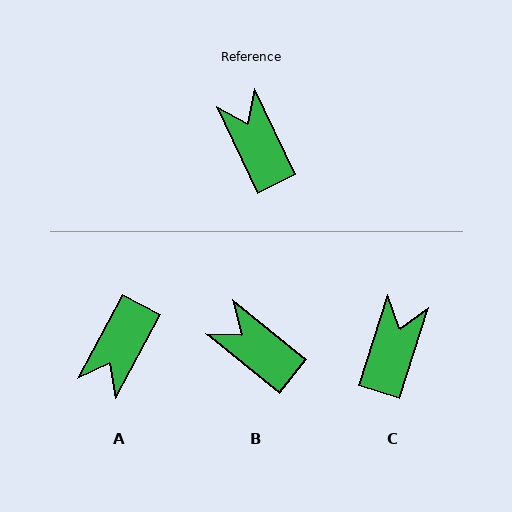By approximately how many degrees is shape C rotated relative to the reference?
Approximately 43 degrees clockwise.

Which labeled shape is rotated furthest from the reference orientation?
A, about 127 degrees away.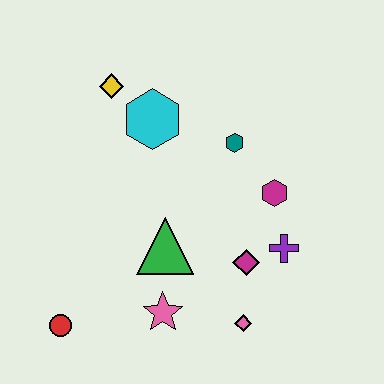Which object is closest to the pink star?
The green triangle is closest to the pink star.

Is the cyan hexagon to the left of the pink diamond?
Yes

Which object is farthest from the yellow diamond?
The pink diamond is farthest from the yellow diamond.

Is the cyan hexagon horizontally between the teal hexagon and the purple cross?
No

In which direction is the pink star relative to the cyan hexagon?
The pink star is below the cyan hexagon.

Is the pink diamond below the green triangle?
Yes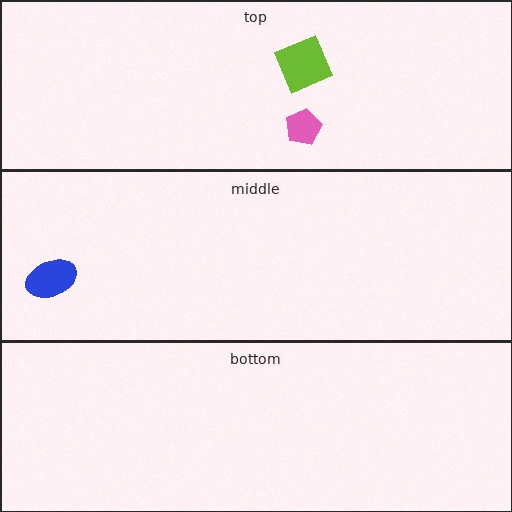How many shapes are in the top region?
2.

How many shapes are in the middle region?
1.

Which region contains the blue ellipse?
The middle region.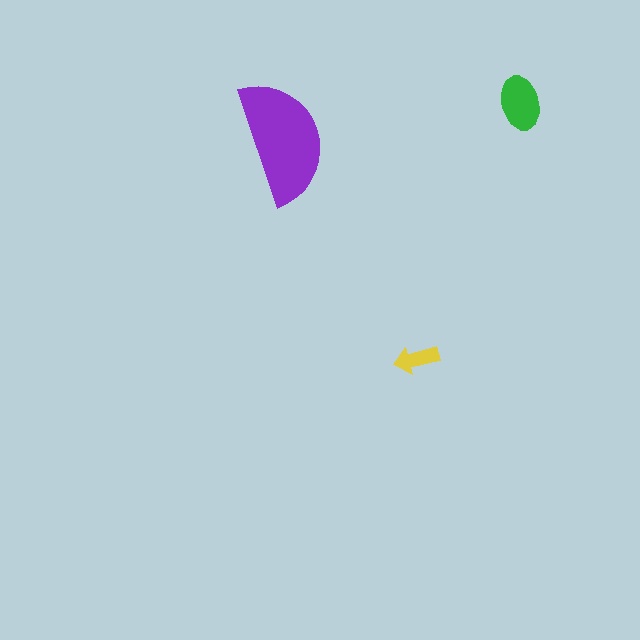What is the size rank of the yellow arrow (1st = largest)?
3rd.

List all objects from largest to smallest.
The purple semicircle, the green ellipse, the yellow arrow.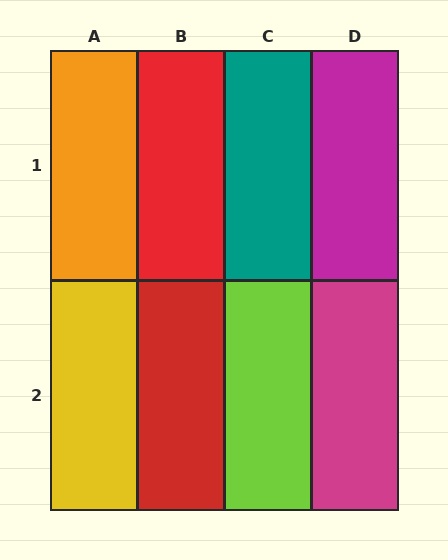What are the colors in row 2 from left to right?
Yellow, red, lime, magenta.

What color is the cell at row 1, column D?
Magenta.